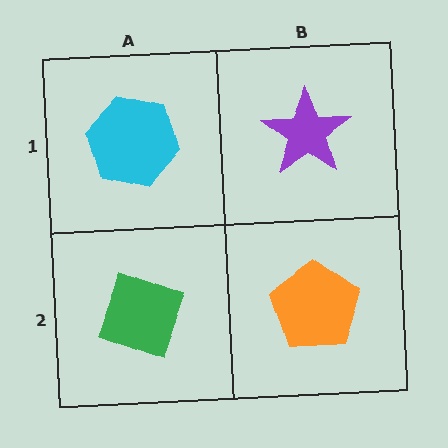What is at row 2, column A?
A green diamond.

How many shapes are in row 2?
2 shapes.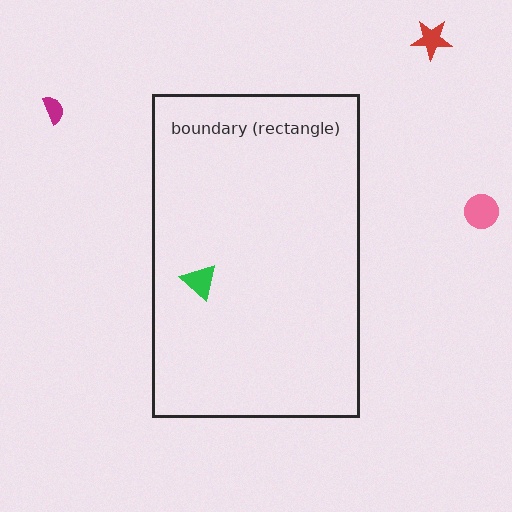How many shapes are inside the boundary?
1 inside, 3 outside.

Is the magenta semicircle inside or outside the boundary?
Outside.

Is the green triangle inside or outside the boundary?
Inside.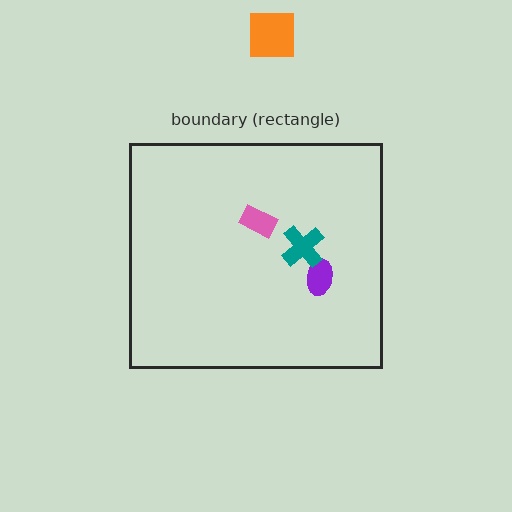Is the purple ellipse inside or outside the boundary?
Inside.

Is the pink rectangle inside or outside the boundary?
Inside.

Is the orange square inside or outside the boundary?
Outside.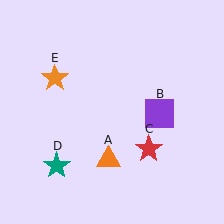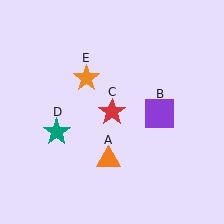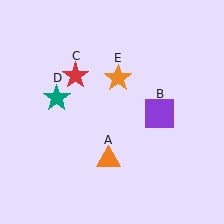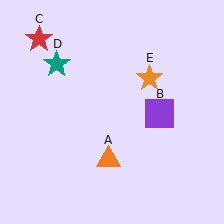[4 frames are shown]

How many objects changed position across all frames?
3 objects changed position: red star (object C), teal star (object D), orange star (object E).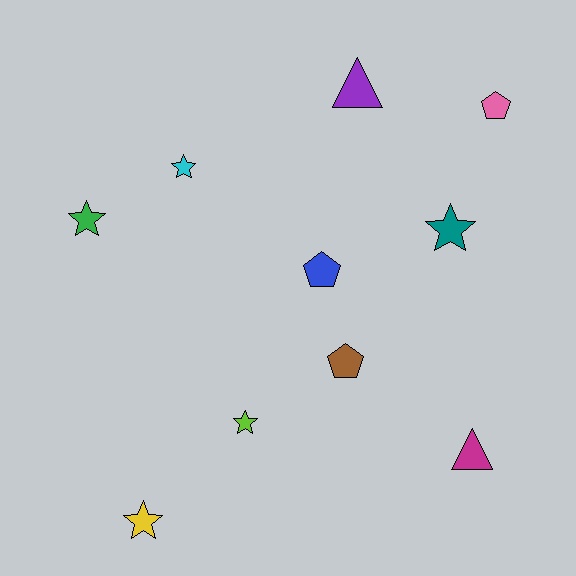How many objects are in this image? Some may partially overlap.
There are 10 objects.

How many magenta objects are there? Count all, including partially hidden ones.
There is 1 magenta object.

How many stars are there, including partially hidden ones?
There are 5 stars.